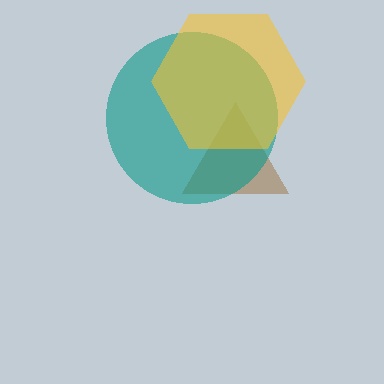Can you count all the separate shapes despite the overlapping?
Yes, there are 3 separate shapes.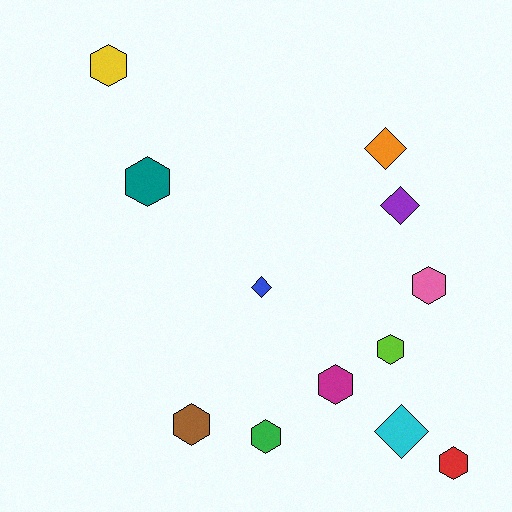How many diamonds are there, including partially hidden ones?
There are 4 diamonds.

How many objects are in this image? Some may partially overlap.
There are 12 objects.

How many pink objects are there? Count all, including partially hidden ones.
There is 1 pink object.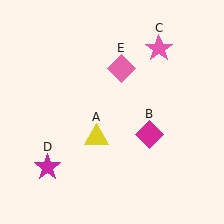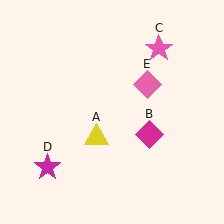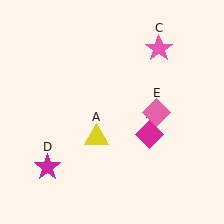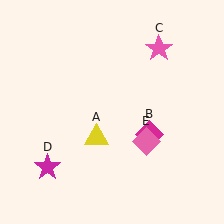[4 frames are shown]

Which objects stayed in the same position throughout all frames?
Yellow triangle (object A) and magenta diamond (object B) and pink star (object C) and magenta star (object D) remained stationary.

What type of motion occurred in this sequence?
The pink diamond (object E) rotated clockwise around the center of the scene.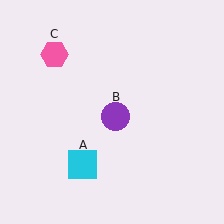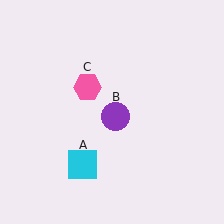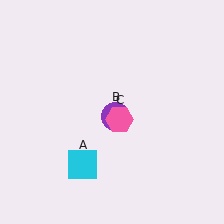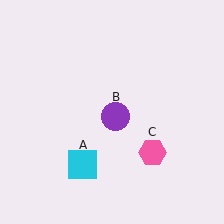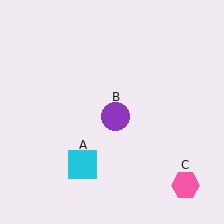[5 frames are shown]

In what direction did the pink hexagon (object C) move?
The pink hexagon (object C) moved down and to the right.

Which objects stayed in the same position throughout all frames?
Cyan square (object A) and purple circle (object B) remained stationary.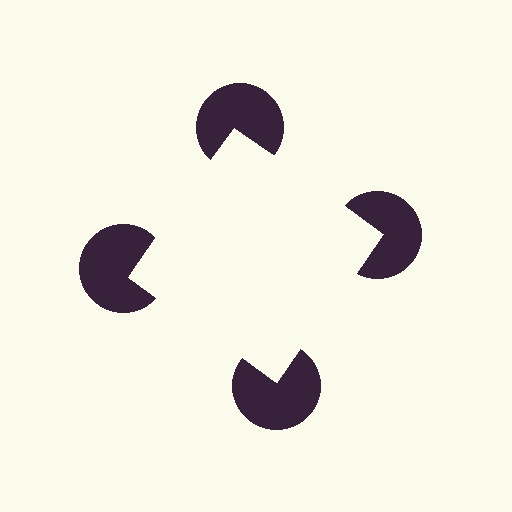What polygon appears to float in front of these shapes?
An illusory square — its edges are inferred from the aligned wedge cuts in the pac-man discs, not physically drawn.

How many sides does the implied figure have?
4 sides.